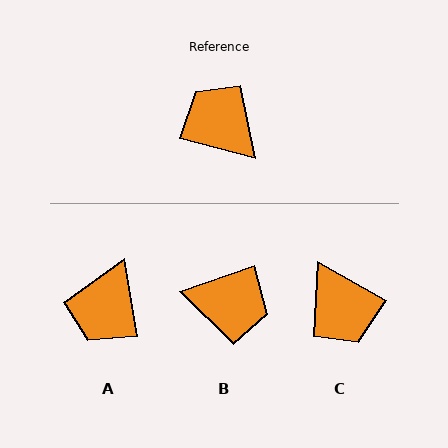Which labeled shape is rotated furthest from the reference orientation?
C, about 165 degrees away.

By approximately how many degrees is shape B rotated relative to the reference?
Approximately 147 degrees clockwise.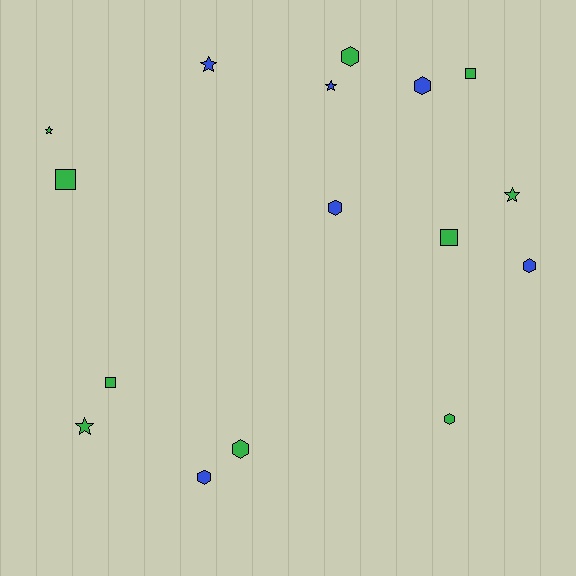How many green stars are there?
There are 3 green stars.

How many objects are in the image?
There are 16 objects.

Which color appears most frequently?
Green, with 10 objects.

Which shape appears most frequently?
Hexagon, with 7 objects.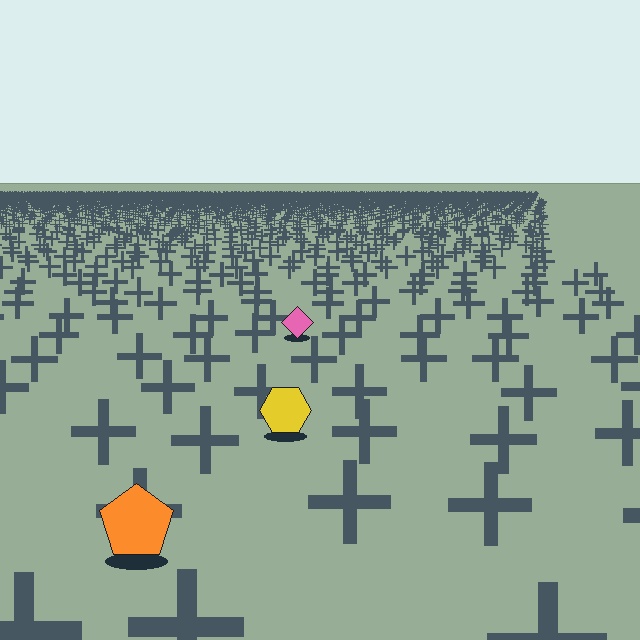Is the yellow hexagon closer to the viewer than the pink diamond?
Yes. The yellow hexagon is closer — you can tell from the texture gradient: the ground texture is coarser near it.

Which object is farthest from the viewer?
The pink diamond is farthest from the viewer. It appears smaller and the ground texture around it is denser.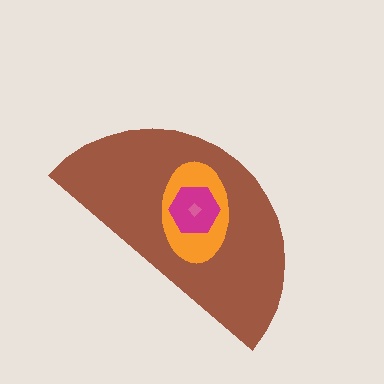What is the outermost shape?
The brown semicircle.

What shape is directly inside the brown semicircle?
The orange ellipse.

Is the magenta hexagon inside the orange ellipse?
Yes.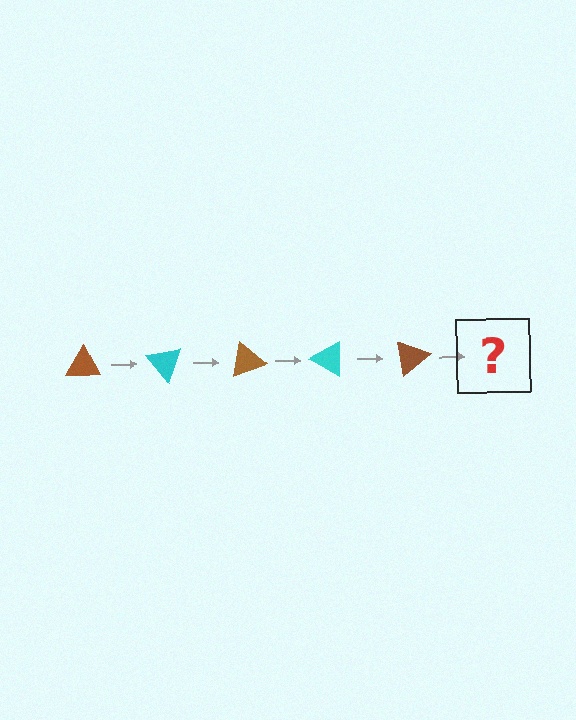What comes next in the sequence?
The next element should be a cyan triangle, rotated 250 degrees from the start.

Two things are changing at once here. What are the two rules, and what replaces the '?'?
The two rules are that it rotates 50 degrees each step and the color cycles through brown and cyan. The '?' should be a cyan triangle, rotated 250 degrees from the start.